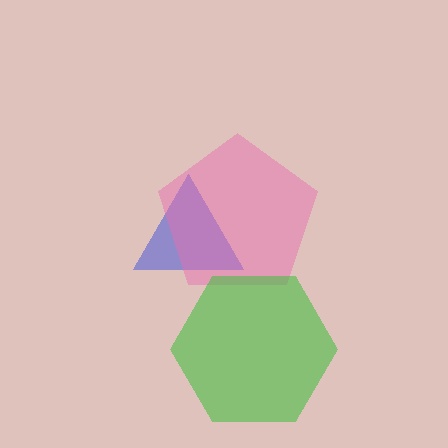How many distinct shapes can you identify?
There are 3 distinct shapes: a blue triangle, a pink pentagon, a green hexagon.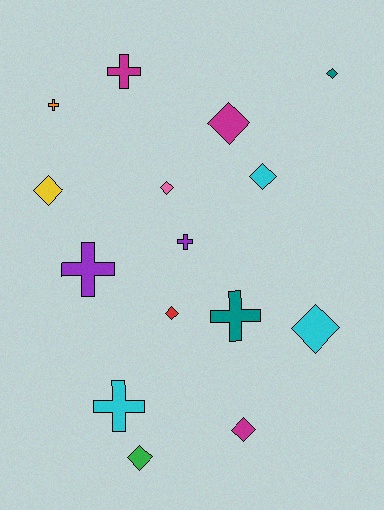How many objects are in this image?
There are 15 objects.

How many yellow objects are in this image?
There is 1 yellow object.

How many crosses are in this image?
There are 6 crosses.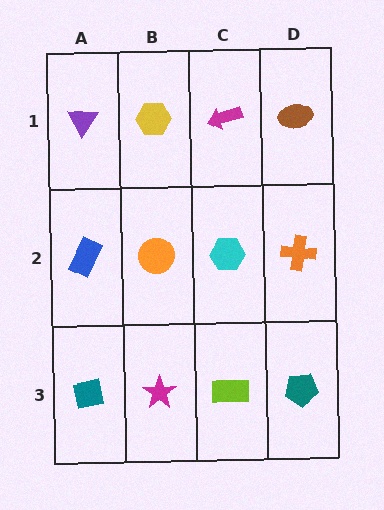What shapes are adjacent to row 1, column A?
A blue rectangle (row 2, column A), a yellow hexagon (row 1, column B).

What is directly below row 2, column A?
A teal square.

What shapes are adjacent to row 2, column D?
A brown ellipse (row 1, column D), a teal pentagon (row 3, column D), a cyan hexagon (row 2, column C).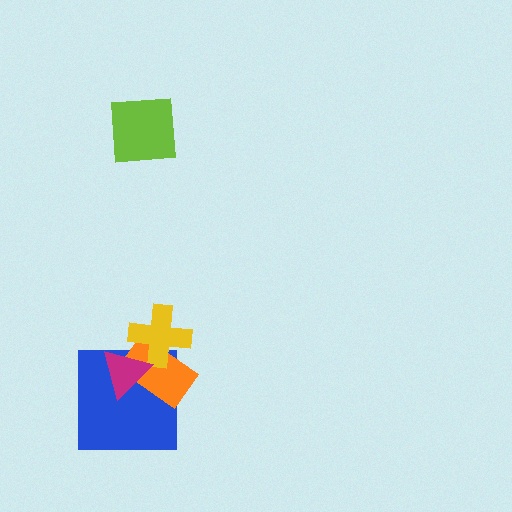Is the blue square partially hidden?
Yes, it is partially covered by another shape.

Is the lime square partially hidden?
No, no other shape covers it.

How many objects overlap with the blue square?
3 objects overlap with the blue square.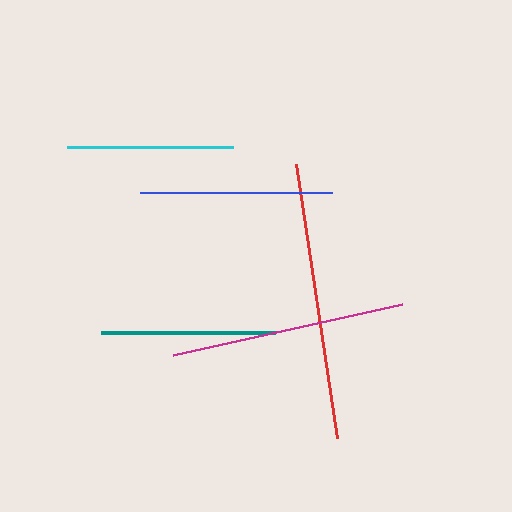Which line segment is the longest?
The red line is the longest at approximately 278 pixels.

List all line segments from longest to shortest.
From longest to shortest: red, magenta, blue, teal, cyan.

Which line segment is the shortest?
The cyan line is the shortest at approximately 167 pixels.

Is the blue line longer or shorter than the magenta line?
The magenta line is longer than the blue line.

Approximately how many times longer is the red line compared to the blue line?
The red line is approximately 1.4 times the length of the blue line.